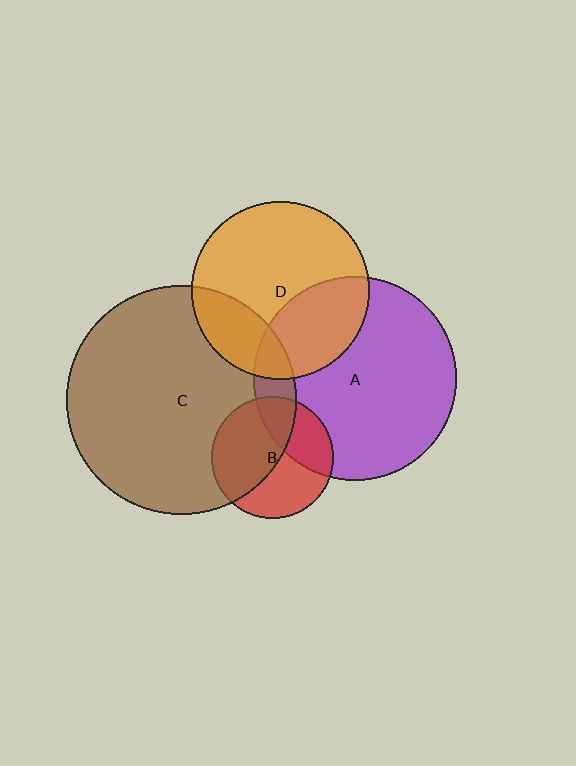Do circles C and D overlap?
Yes.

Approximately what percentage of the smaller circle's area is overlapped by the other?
Approximately 20%.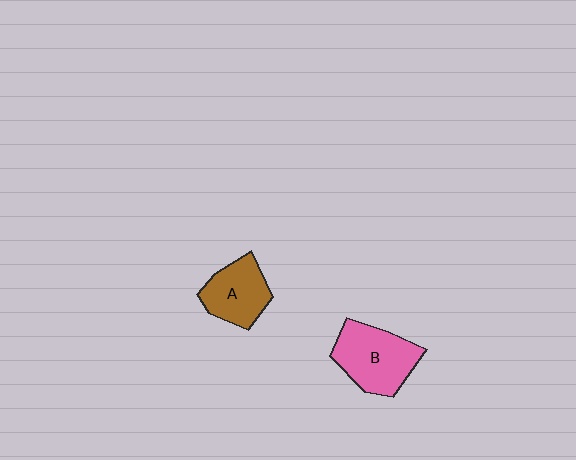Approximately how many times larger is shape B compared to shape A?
Approximately 1.3 times.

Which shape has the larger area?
Shape B (pink).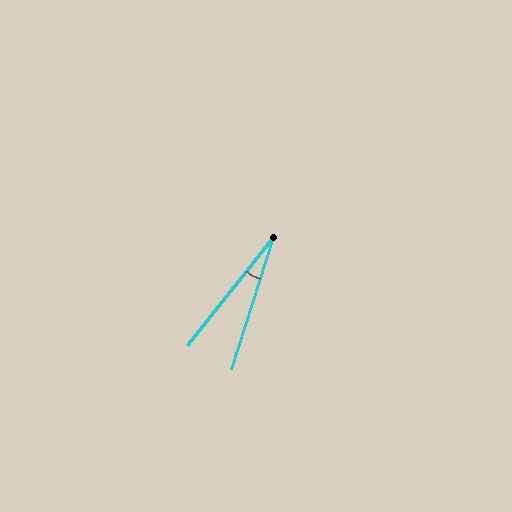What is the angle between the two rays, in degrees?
Approximately 21 degrees.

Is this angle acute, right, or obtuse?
It is acute.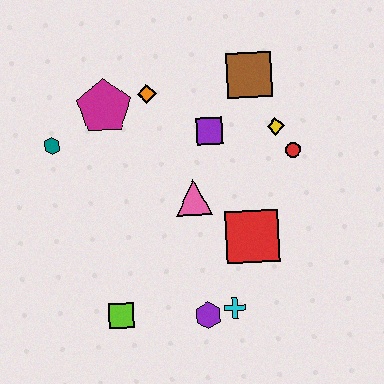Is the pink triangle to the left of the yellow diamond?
Yes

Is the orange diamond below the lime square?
No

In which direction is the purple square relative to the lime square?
The purple square is above the lime square.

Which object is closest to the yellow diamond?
The red circle is closest to the yellow diamond.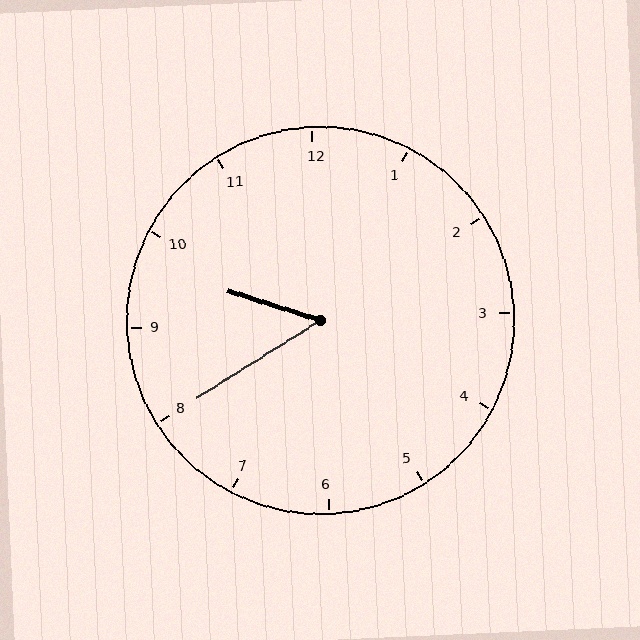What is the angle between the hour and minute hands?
Approximately 50 degrees.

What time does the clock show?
9:40.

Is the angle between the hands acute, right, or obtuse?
It is acute.